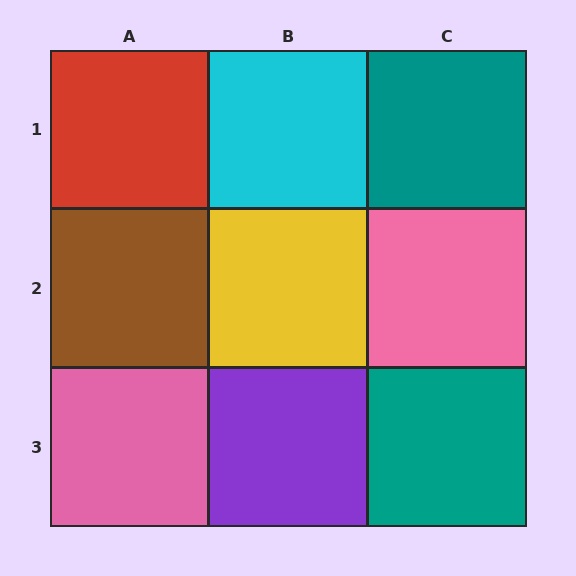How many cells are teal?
2 cells are teal.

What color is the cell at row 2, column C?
Pink.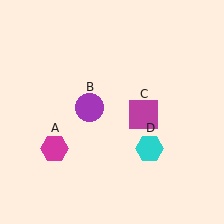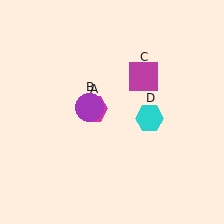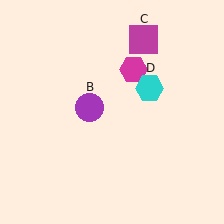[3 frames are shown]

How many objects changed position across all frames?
3 objects changed position: magenta hexagon (object A), magenta square (object C), cyan hexagon (object D).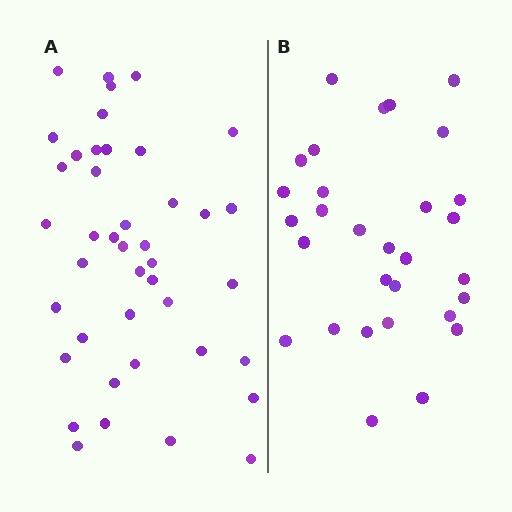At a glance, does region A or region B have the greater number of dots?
Region A (the left region) has more dots.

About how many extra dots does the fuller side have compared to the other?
Region A has roughly 12 or so more dots than region B.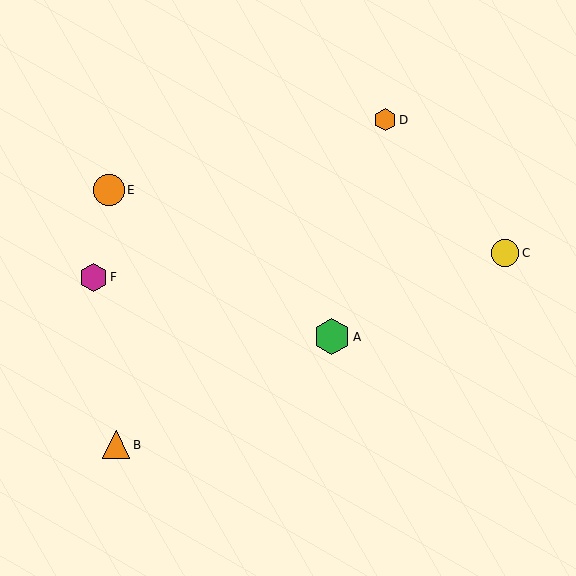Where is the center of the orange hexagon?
The center of the orange hexagon is at (385, 120).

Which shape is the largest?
The green hexagon (labeled A) is the largest.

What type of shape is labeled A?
Shape A is a green hexagon.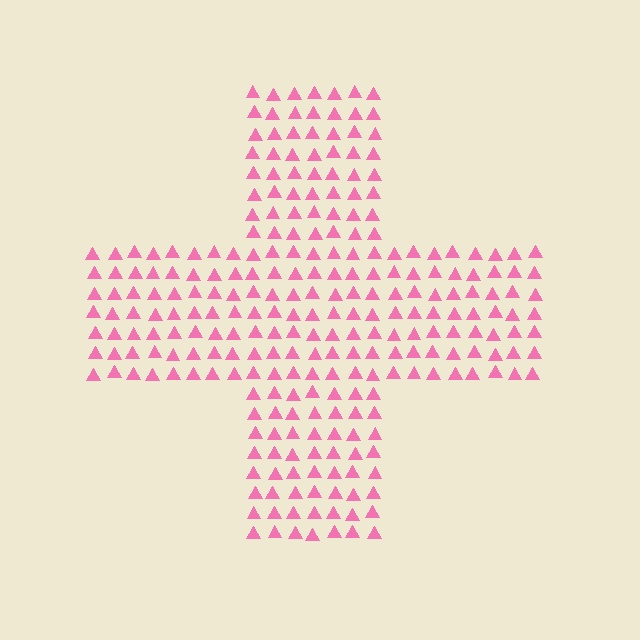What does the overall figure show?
The overall figure shows a cross.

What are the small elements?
The small elements are triangles.